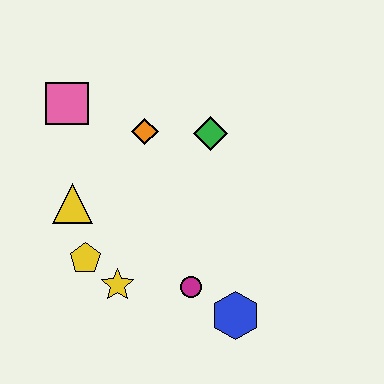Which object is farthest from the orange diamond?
The blue hexagon is farthest from the orange diamond.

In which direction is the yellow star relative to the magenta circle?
The yellow star is to the left of the magenta circle.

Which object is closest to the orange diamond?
The green diamond is closest to the orange diamond.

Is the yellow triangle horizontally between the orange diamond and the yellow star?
No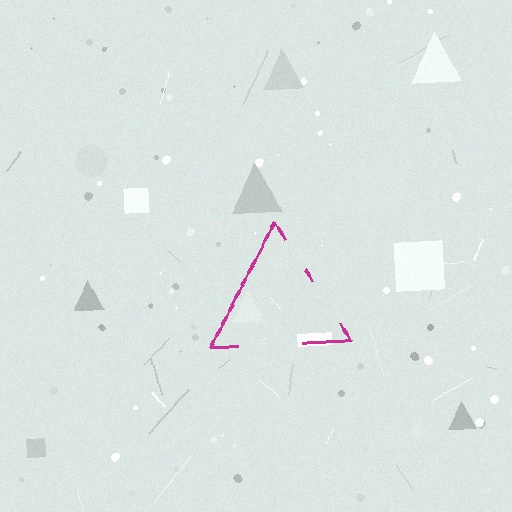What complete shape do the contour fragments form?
The contour fragments form a triangle.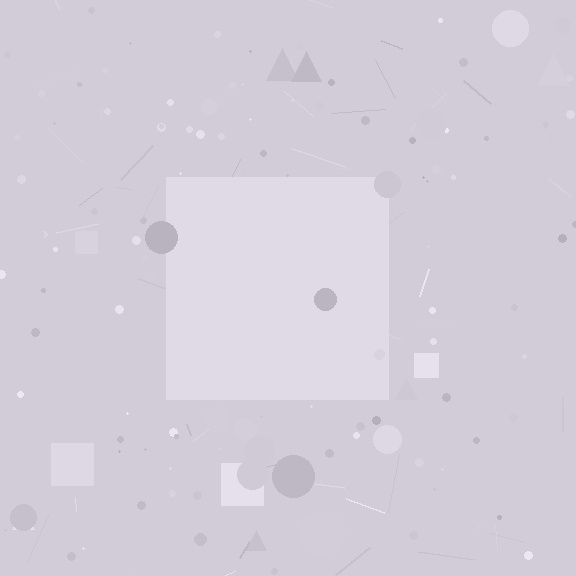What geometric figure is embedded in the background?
A square is embedded in the background.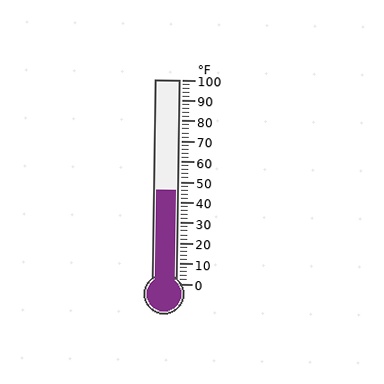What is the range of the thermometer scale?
The thermometer scale ranges from 0°F to 100°F.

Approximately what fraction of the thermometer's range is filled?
The thermometer is filled to approximately 45% of its range.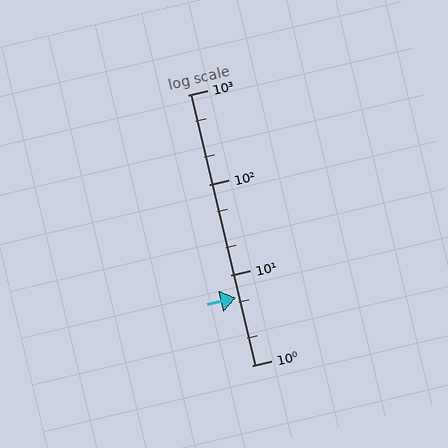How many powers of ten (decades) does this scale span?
The scale spans 3 decades, from 1 to 1000.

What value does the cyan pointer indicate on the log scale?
The pointer indicates approximately 5.6.